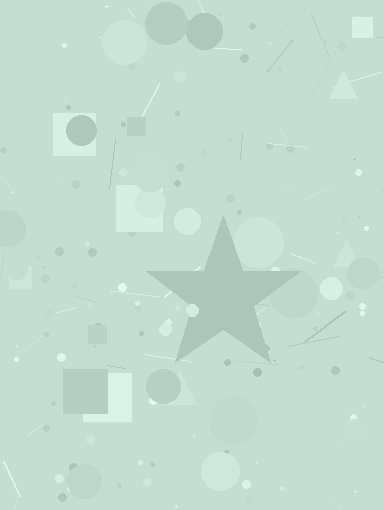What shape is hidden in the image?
A star is hidden in the image.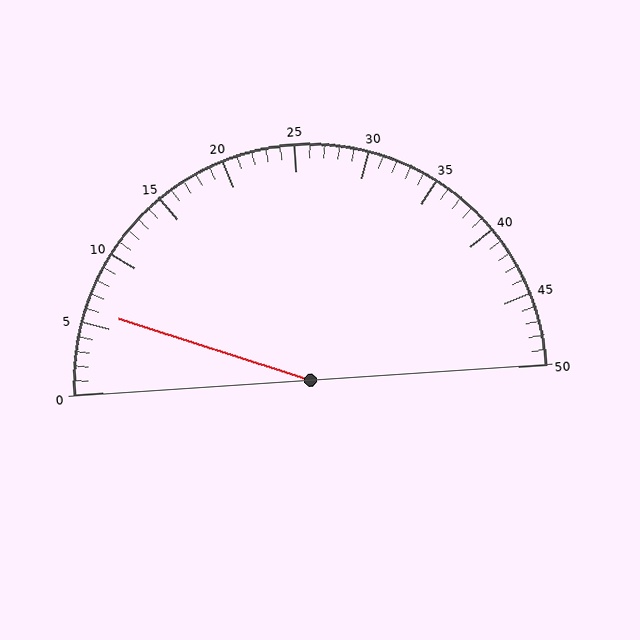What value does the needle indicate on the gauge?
The needle indicates approximately 6.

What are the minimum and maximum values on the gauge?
The gauge ranges from 0 to 50.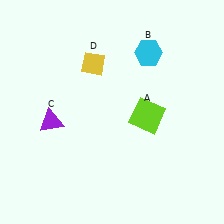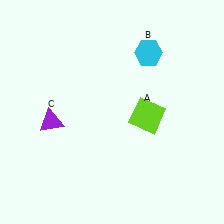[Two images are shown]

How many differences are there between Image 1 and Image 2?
There is 1 difference between the two images.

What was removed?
The yellow diamond (D) was removed in Image 2.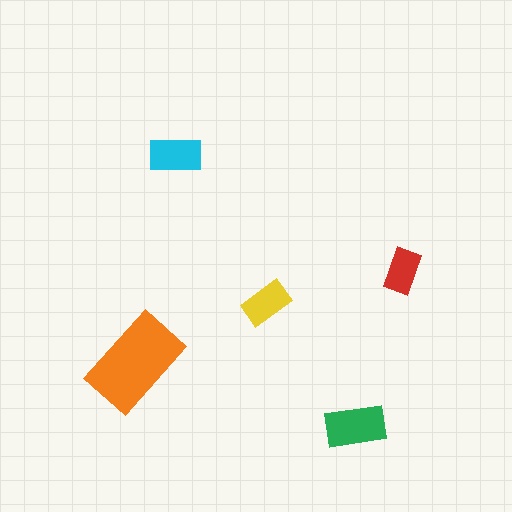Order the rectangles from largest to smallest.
the orange one, the green one, the cyan one, the yellow one, the red one.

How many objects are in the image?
There are 5 objects in the image.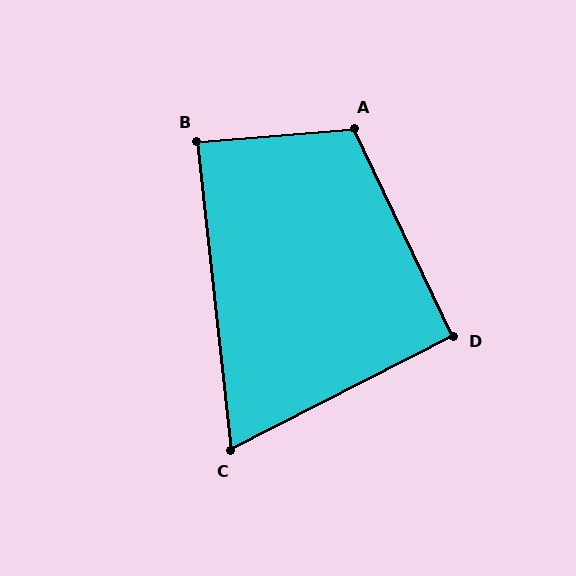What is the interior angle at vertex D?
Approximately 92 degrees (approximately right).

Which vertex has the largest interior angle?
A, at approximately 111 degrees.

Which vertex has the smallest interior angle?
C, at approximately 69 degrees.